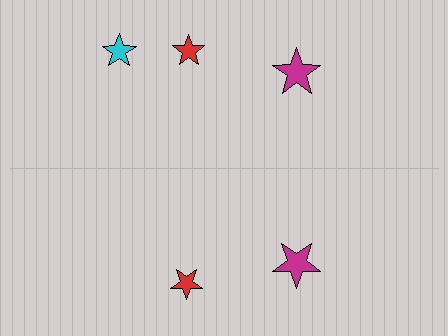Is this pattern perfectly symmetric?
No, the pattern is not perfectly symmetric. A cyan star is missing from the bottom side.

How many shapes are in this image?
There are 5 shapes in this image.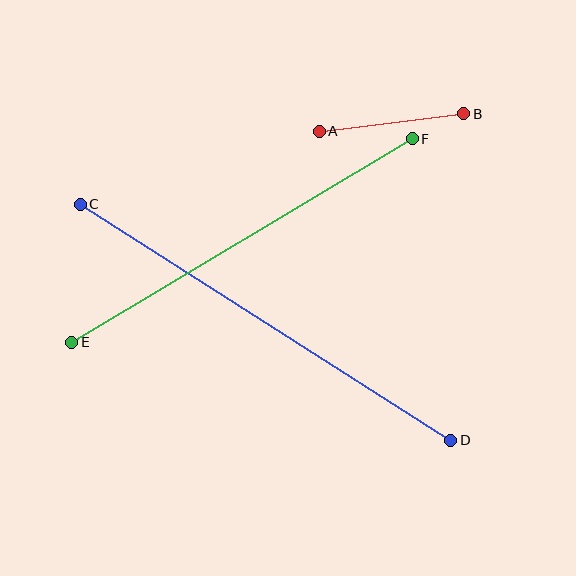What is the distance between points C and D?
The distance is approximately 439 pixels.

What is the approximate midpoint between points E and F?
The midpoint is at approximately (242, 240) pixels.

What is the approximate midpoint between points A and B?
The midpoint is at approximately (391, 122) pixels.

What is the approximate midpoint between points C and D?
The midpoint is at approximately (266, 322) pixels.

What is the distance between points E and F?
The distance is approximately 397 pixels.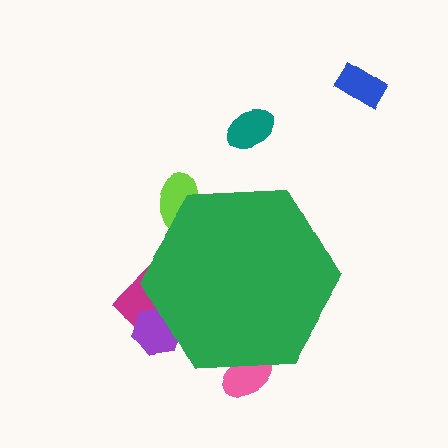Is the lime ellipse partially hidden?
Yes, the lime ellipse is partially hidden behind the green hexagon.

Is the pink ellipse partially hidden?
Yes, the pink ellipse is partially hidden behind the green hexagon.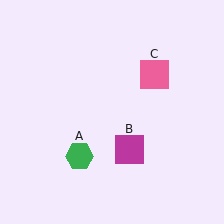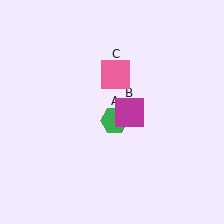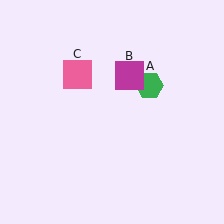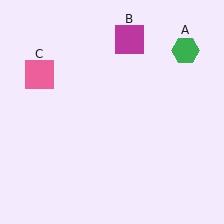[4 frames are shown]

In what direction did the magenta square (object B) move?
The magenta square (object B) moved up.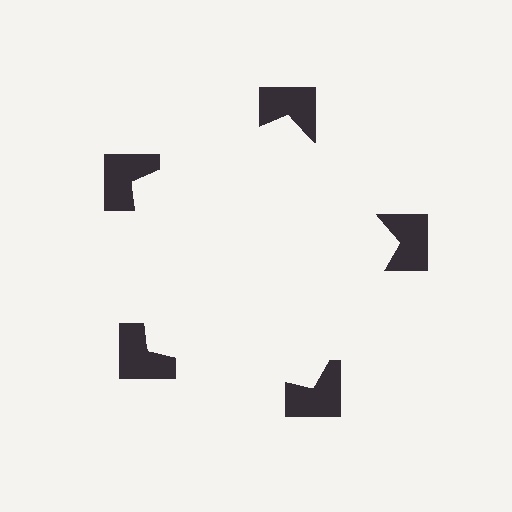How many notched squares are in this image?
There are 5 — one at each vertex of the illusory pentagon.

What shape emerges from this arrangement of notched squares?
An illusory pentagon — its edges are inferred from the aligned wedge cuts in the notched squares, not physically drawn.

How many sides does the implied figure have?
5 sides.